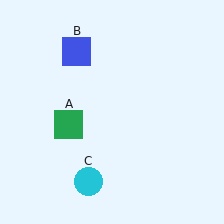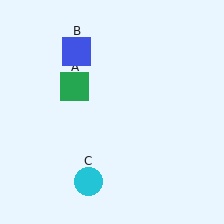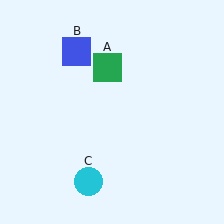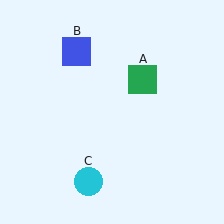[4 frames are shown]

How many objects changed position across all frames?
1 object changed position: green square (object A).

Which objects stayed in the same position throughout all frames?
Blue square (object B) and cyan circle (object C) remained stationary.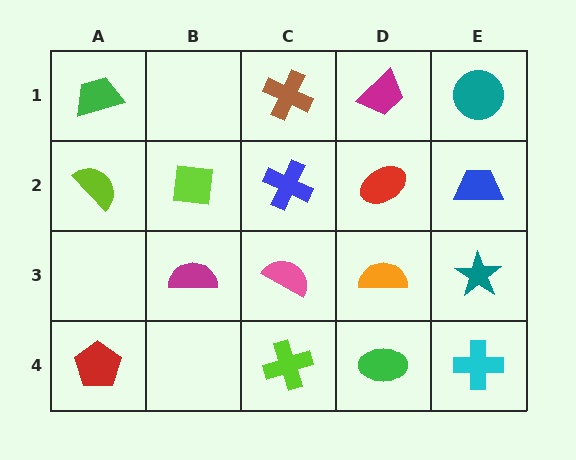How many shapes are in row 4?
4 shapes.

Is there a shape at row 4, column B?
No, that cell is empty.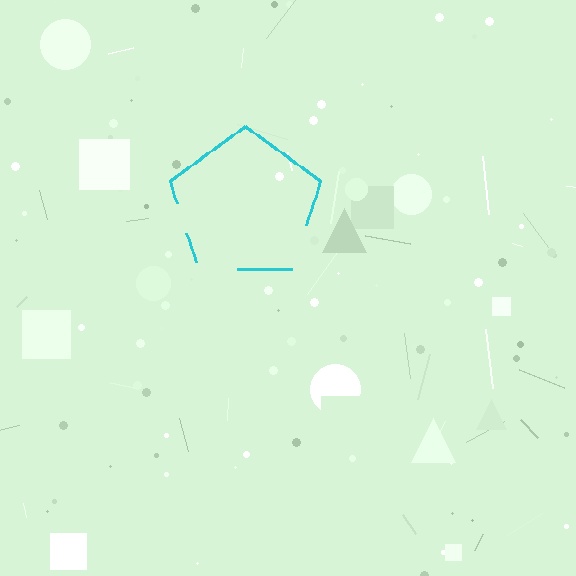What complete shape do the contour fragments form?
The contour fragments form a pentagon.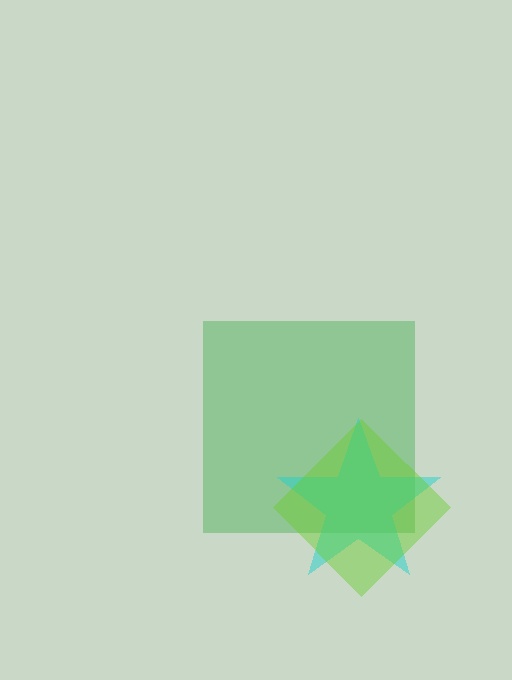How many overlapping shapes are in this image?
There are 3 overlapping shapes in the image.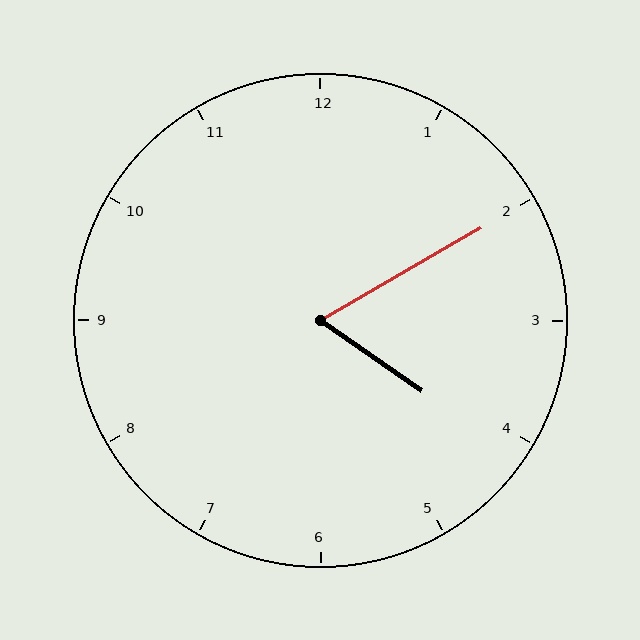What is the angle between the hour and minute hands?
Approximately 65 degrees.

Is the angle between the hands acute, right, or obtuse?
It is acute.